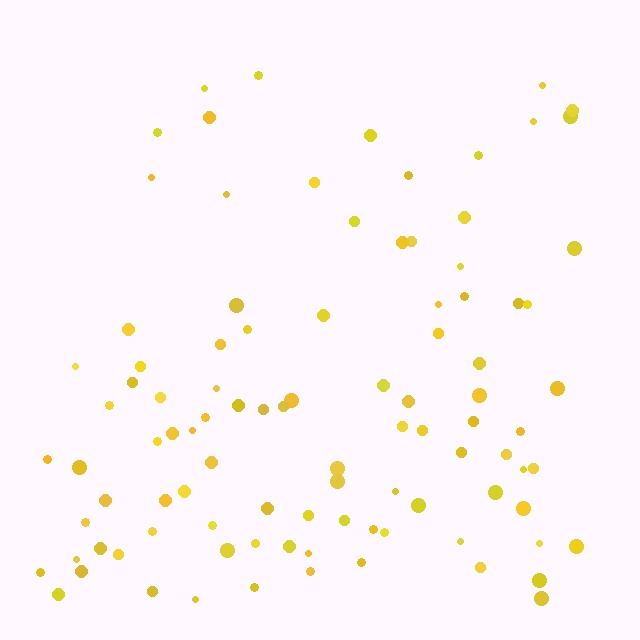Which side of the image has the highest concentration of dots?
The bottom.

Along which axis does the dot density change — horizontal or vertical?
Vertical.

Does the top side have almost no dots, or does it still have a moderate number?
Still a moderate number, just noticeably fewer than the bottom.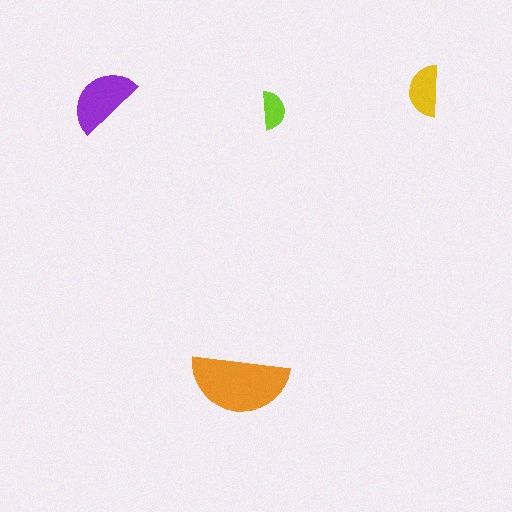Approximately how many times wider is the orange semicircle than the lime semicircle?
About 2.5 times wider.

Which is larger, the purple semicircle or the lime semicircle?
The purple one.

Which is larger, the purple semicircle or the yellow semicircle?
The purple one.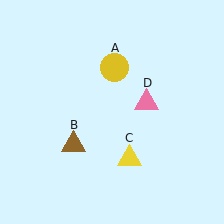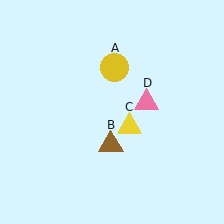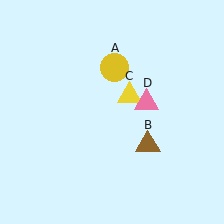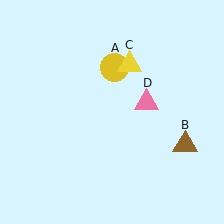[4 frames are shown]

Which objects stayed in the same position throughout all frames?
Yellow circle (object A) and pink triangle (object D) remained stationary.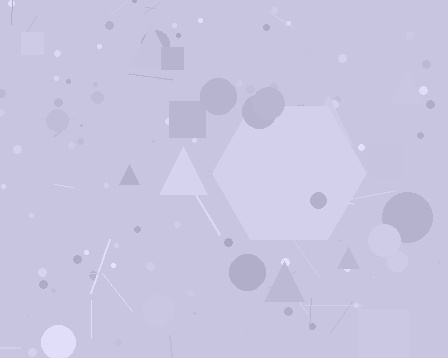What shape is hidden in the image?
A hexagon is hidden in the image.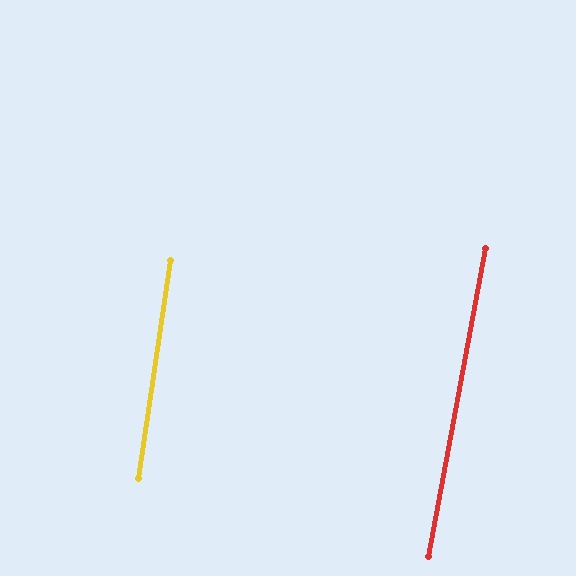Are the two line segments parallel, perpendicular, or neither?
Parallel — their directions differ by only 1.9°.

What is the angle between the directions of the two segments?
Approximately 2 degrees.